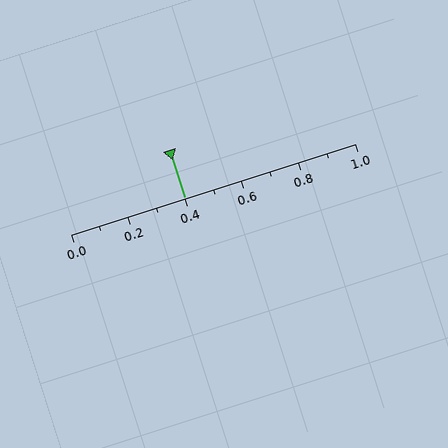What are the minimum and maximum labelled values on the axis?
The axis runs from 0.0 to 1.0.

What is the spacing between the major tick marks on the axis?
The major ticks are spaced 0.2 apart.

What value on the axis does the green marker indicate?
The marker indicates approximately 0.4.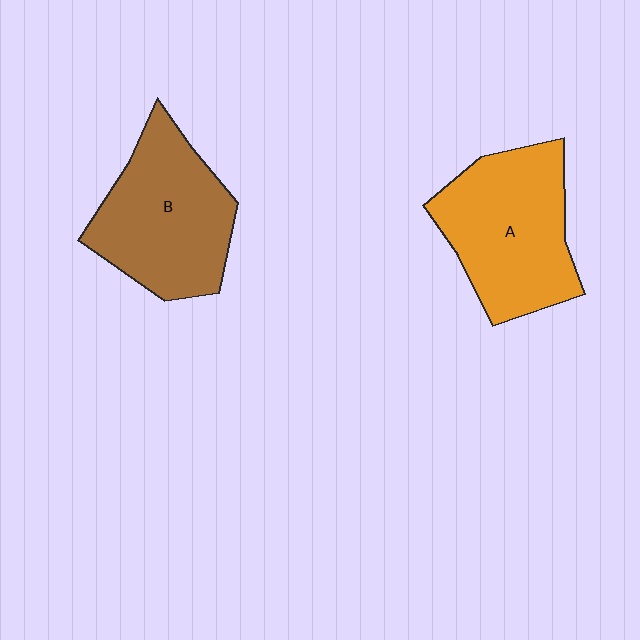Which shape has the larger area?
Shape A (orange).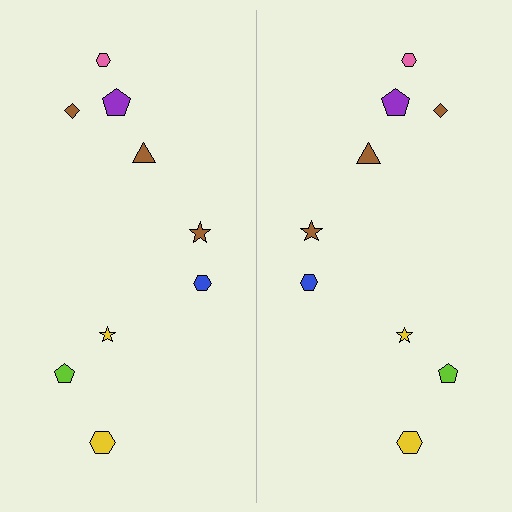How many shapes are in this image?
There are 18 shapes in this image.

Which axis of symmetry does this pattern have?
The pattern has a vertical axis of symmetry running through the center of the image.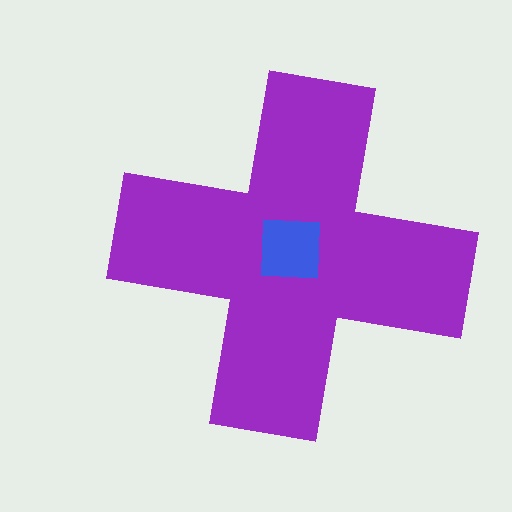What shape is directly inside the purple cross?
The blue square.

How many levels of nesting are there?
2.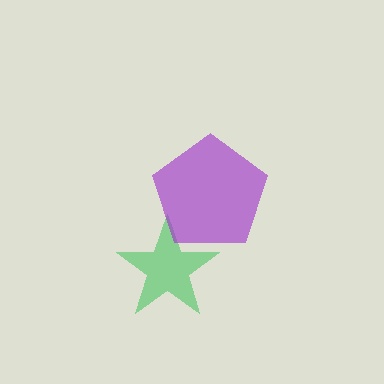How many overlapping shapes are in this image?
There are 2 overlapping shapes in the image.